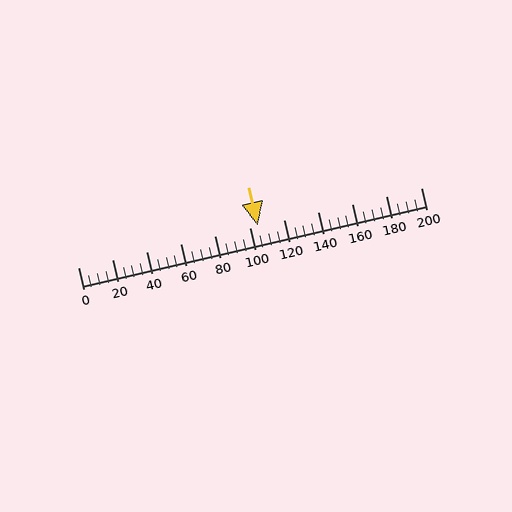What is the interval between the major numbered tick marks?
The major tick marks are spaced 20 units apart.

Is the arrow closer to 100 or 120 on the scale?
The arrow is closer to 100.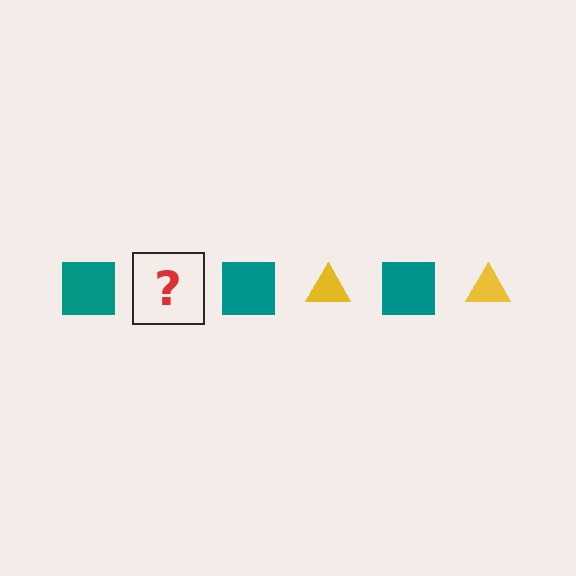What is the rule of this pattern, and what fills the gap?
The rule is that the pattern alternates between teal square and yellow triangle. The gap should be filled with a yellow triangle.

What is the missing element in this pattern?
The missing element is a yellow triangle.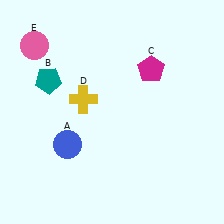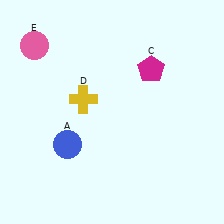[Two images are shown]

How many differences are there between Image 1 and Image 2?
There is 1 difference between the two images.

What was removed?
The teal pentagon (B) was removed in Image 2.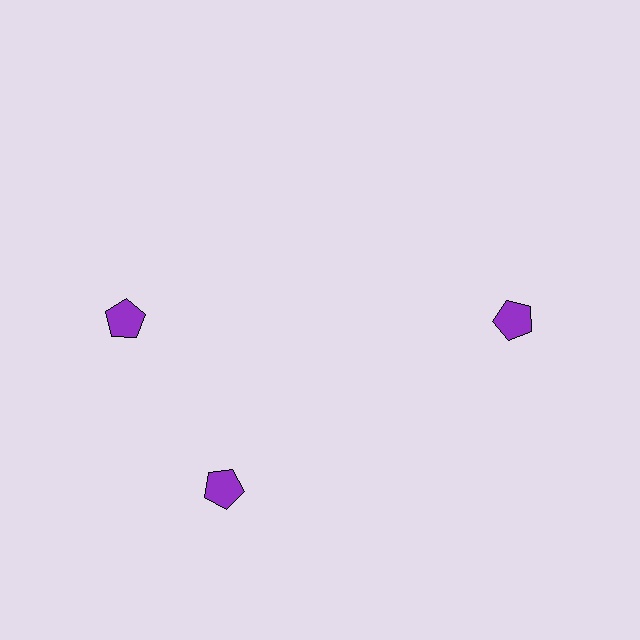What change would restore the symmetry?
The symmetry would be restored by rotating it back into even spacing with its neighbors so that all 3 pentagons sit at equal angles and equal distance from the center.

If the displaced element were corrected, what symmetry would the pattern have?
It would have 3-fold rotational symmetry — the pattern would map onto itself every 120 degrees.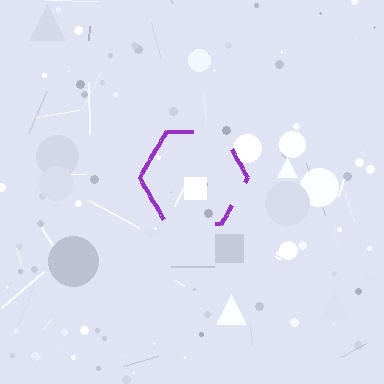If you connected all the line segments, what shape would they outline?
They would outline a hexagon.